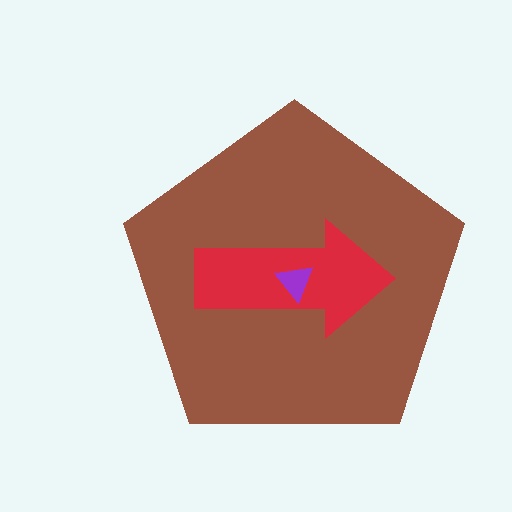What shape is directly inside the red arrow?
The purple triangle.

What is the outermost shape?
The brown pentagon.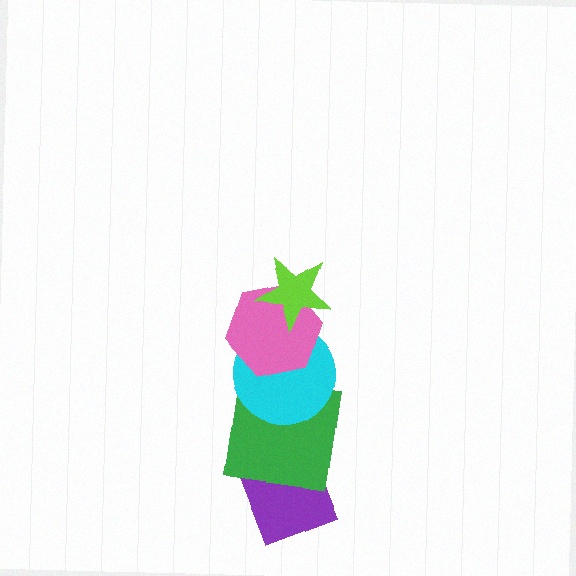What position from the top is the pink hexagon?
The pink hexagon is 2nd from the top.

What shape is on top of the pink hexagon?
The lime star is on top of the pink hexagon.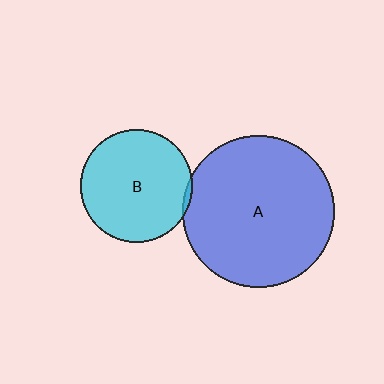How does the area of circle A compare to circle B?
Approximately 1.8 times.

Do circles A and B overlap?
Yes.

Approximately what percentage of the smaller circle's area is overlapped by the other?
Approximately 5%.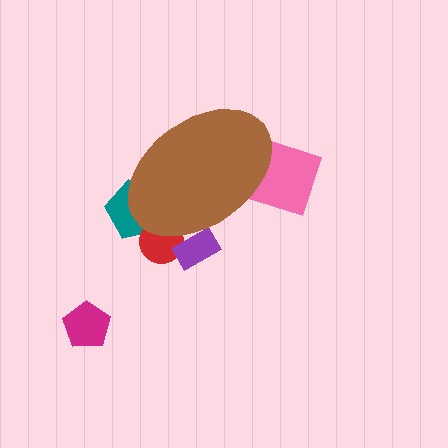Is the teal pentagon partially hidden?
Yes, the teal pentagon is partially hidden behind the brown ellipse.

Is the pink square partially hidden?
Yes, the pink square is partially hidden behind the brown ellipse.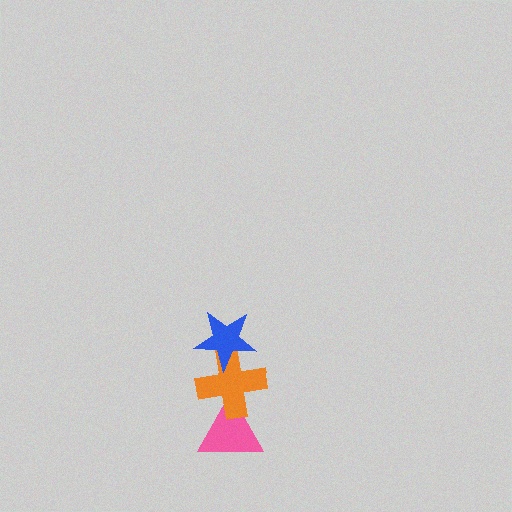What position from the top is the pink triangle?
The pink triangle is 3rd from the top.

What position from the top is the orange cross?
The orange cross is 2nd from the top.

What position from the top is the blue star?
The blue star is 1st from the top.